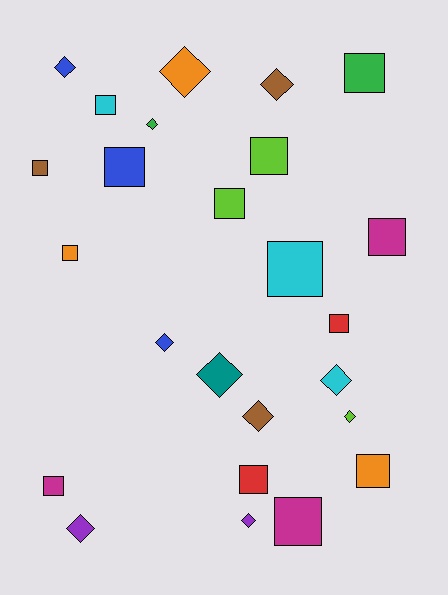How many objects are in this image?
There are 25 objects.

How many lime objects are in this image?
There are 3 lime objects.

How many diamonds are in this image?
There are 11 diamonds.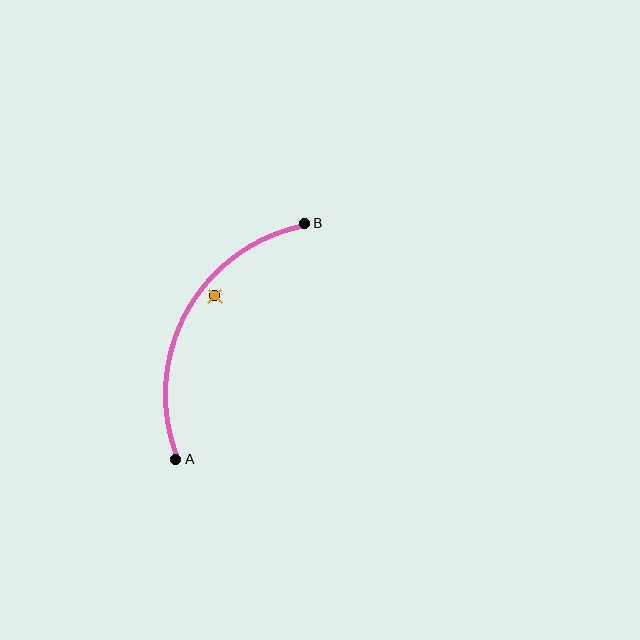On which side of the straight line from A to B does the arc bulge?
The arc bulges to the left of the straight line connecting A and B.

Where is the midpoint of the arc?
The arc midpoint is the point on the curve farthest from the straight line joining A and B. It sits to the left of that line.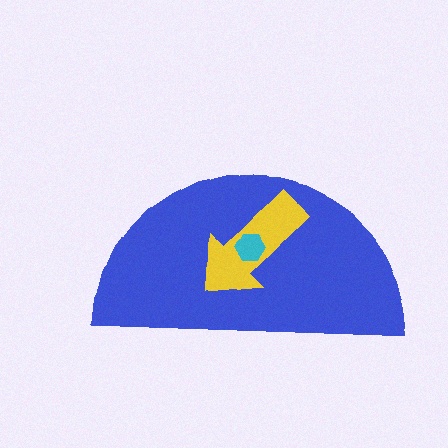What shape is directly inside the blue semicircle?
The yellow arrow.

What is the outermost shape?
The blue semicircle.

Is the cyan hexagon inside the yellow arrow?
Yes.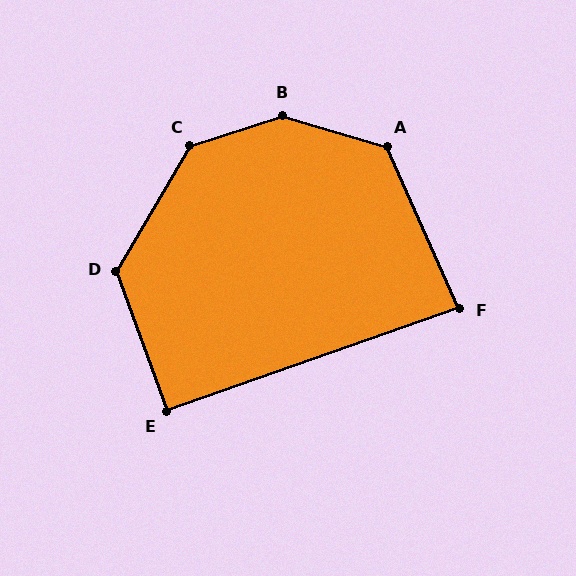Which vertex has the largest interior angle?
B, at approximately 145 degrees.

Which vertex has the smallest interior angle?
F, at approximately 85 degrees.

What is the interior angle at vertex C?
Approximately 139 degrees (obtuse).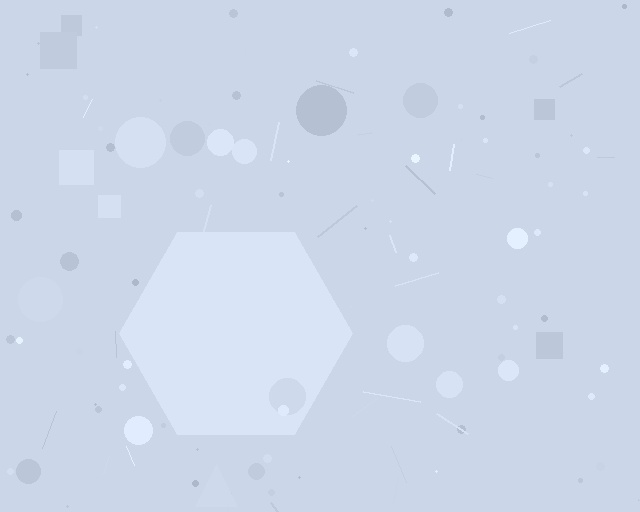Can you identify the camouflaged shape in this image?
The camouflaged shape is a hexagon.